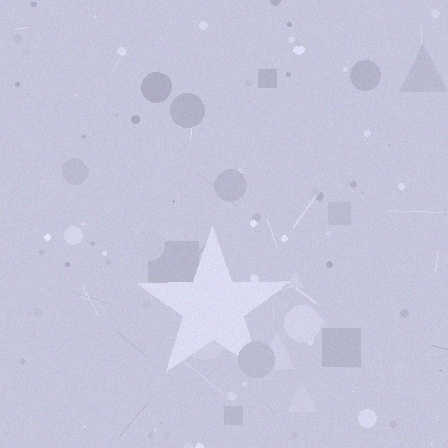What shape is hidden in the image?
A star is hidden in the image.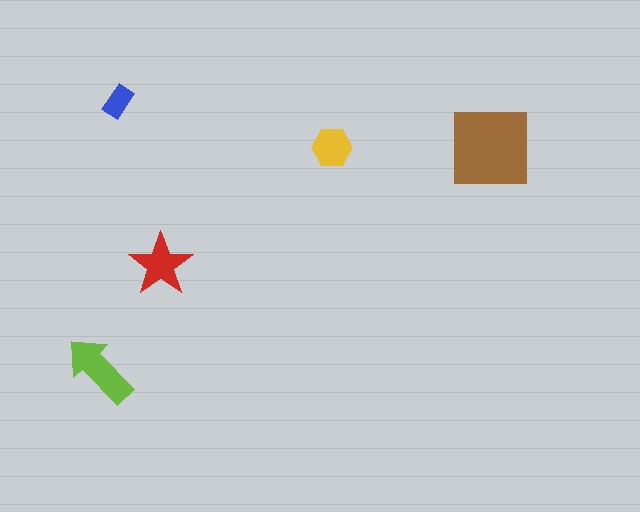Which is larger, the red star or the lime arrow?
The lime arrow.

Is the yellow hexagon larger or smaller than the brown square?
Smaller.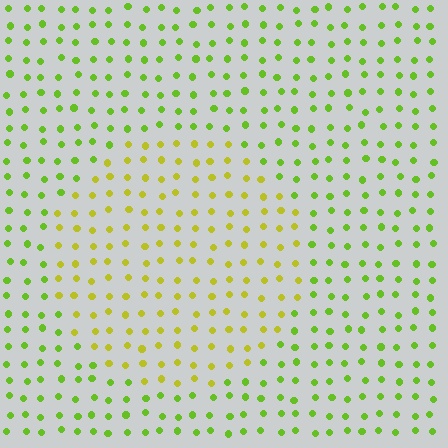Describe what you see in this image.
The image is filled with small lime elements in a uniform arrangement. A circle-shaped region is visible where the elements are tinted to a slightly different hue, forming a subtle color boundary.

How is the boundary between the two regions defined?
The boundary is defined purely by a slight shift in hue (about 32 degrees). Spacing, size, and orientation are identical on both sides.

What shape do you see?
I see a circle.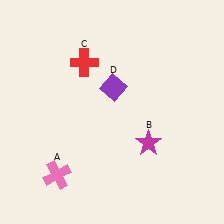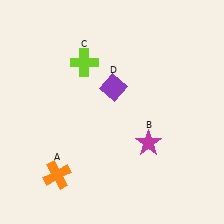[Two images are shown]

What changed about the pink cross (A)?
In Image 1, A is pink. In Image 2, it changed to orange.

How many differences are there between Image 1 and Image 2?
There are 2 differences between the two images.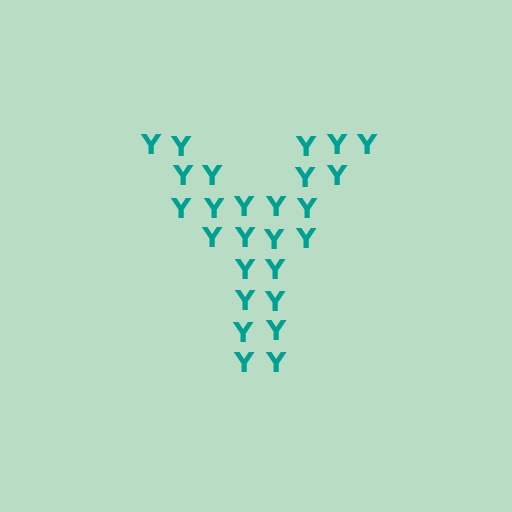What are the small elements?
The small elements are letter Y's.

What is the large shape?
The large shape is the letter Y.